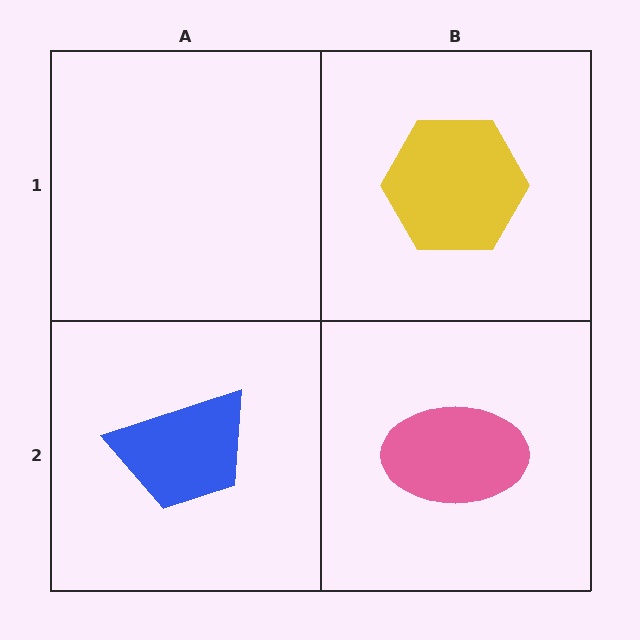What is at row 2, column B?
A pink ellipse.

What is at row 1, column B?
A yellow hexagon.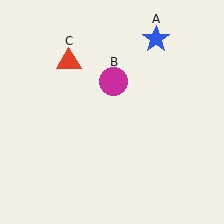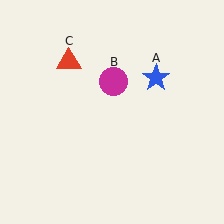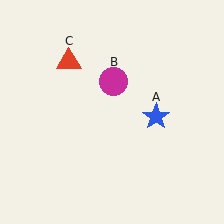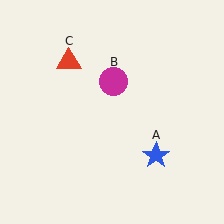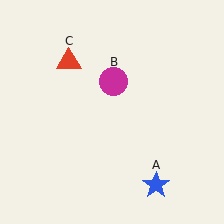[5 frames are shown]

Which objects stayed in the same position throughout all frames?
Magenta circle (object B) and red triangle (object C) remained stationary.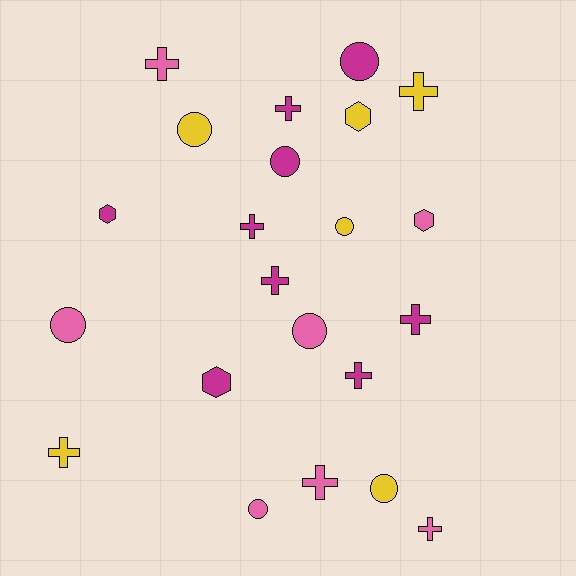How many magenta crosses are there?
There are 5 magenta crosses.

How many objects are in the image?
There are 22 objects.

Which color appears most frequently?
Magenta, with 9 objects.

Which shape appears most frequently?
Cross, with 10 objects.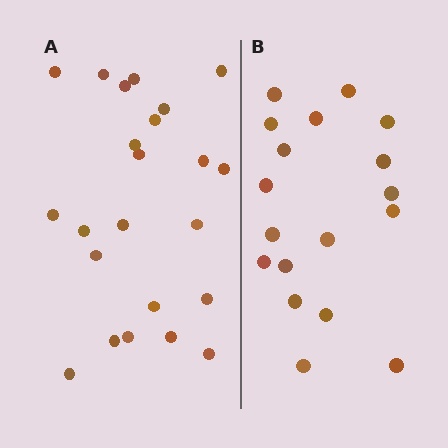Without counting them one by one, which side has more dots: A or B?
Region A (the left region) has more dots.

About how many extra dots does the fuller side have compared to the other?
Region A has about 5 more dots than region B.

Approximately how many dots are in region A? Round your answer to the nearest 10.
About 20 dots. (The exact count is 23, which rounds to 20.)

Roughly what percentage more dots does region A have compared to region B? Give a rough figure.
About 30% more.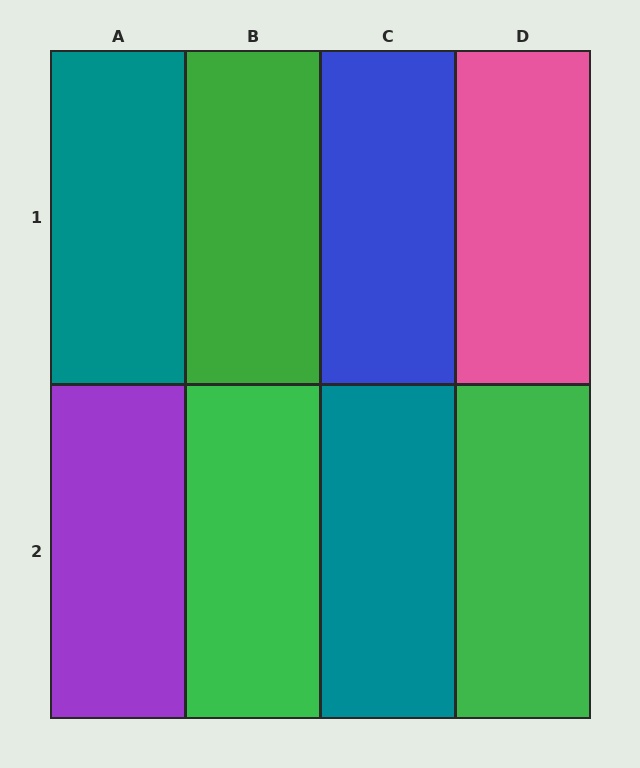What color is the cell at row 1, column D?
Pink.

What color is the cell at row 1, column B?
Green.